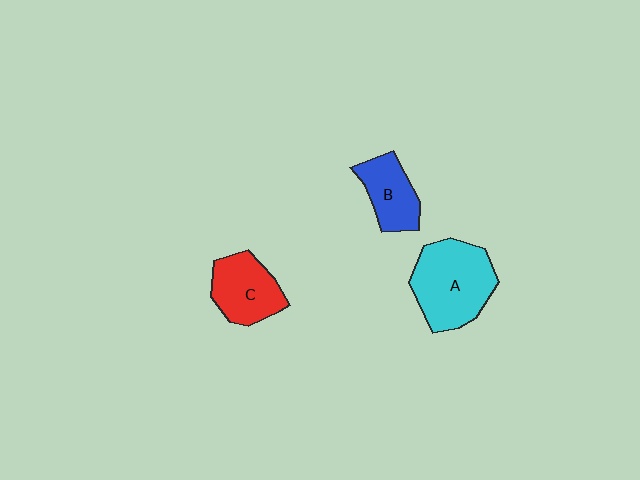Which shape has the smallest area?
Shape B (blue).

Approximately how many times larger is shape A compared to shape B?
Approximately 1.8 times.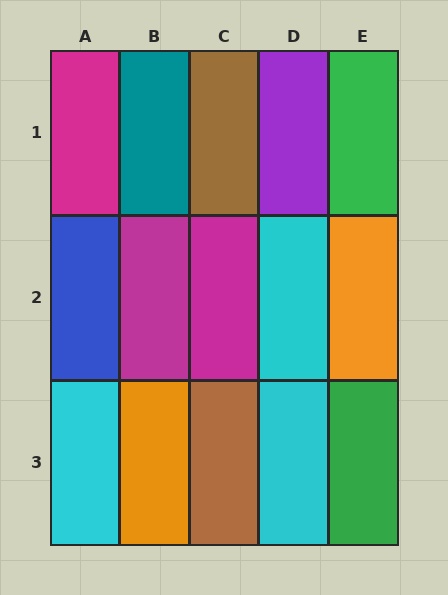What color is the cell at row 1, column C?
Brown.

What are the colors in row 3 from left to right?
Cyan, orange, brown, cyan, green.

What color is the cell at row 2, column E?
Orange.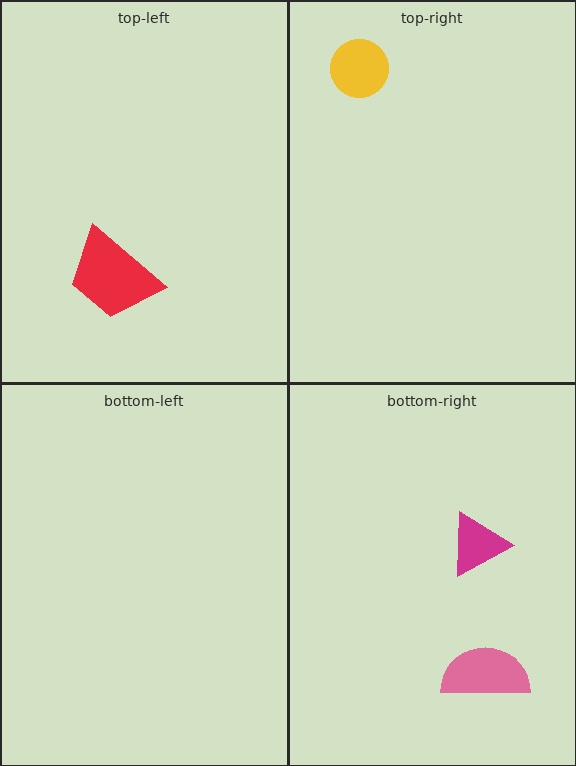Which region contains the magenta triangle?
The bottom-right region.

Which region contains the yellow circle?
The top-right region.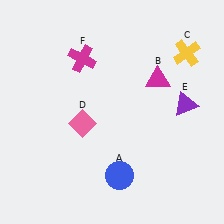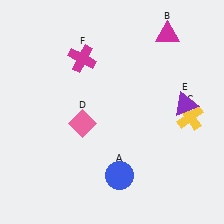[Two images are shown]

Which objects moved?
The objects that moved are: the magenta triangle (B), the yellow cross (C).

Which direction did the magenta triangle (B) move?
The magenta triangle (B) moved up.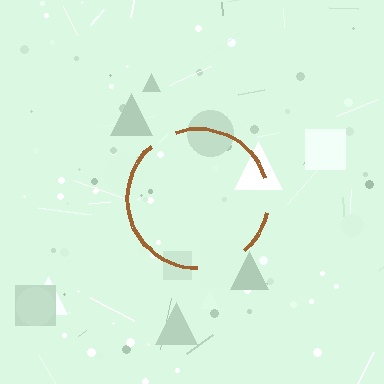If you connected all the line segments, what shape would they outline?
They would outline a circle.